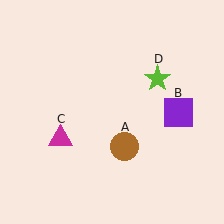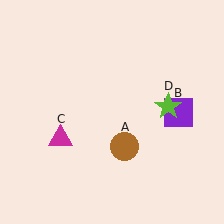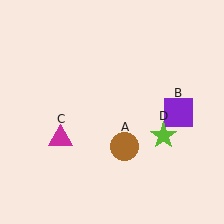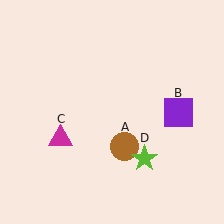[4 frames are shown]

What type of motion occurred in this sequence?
The lime star (object D) rotated clockwise around the center of the scene.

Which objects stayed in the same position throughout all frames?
Brown circle (object A) and purple square (object B) and magenta triangle (object C) remained stationary.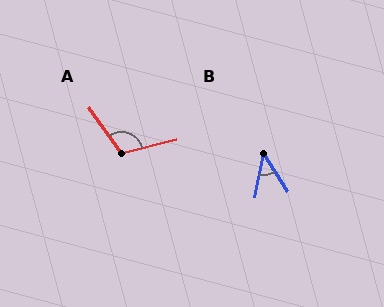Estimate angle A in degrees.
Approximately 111 degrees.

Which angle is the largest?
A, at approximately 111 degrees.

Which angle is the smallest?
B, at approximately 44 degrees.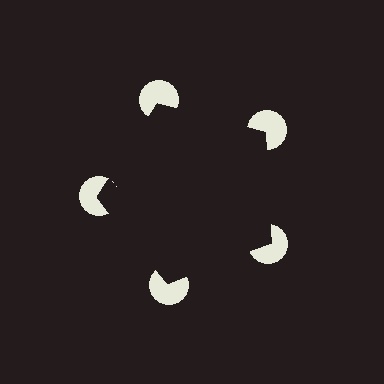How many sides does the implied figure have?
5 sides.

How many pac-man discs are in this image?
There are 5 — one at each vertex of the illusory pentagon.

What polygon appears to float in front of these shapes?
An illusory pentagon — its edges are inferred from the aligned wedge cuts in the pac-man discs, not physically drawn.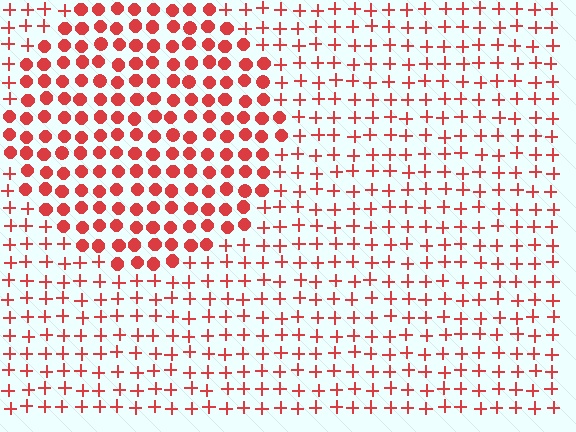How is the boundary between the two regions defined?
The boundary is defined by a change in element shape: circles inside vs. plus signs outside. All elements share the same color and spacing.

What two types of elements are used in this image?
The image uses circles inside the circle region and plus signs outside it.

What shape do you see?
I see a circle.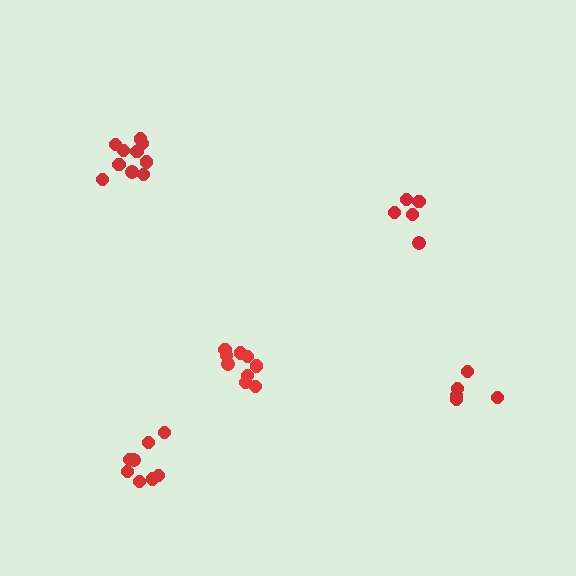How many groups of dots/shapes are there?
There are 5 groups.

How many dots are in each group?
Group 1: 5 dots, Group 2: 8 dots, Group 3: 9 dots, Group 4: 5 dots, Group 5: 10 dots (37 total).